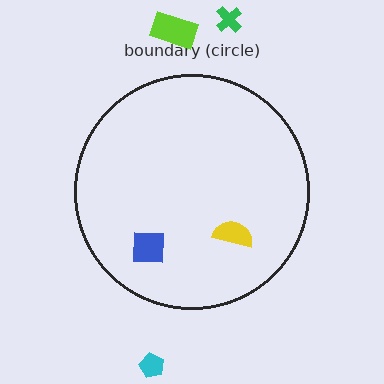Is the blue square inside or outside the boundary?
Inside.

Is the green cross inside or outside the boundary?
Outside.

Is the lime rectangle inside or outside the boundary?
Outside.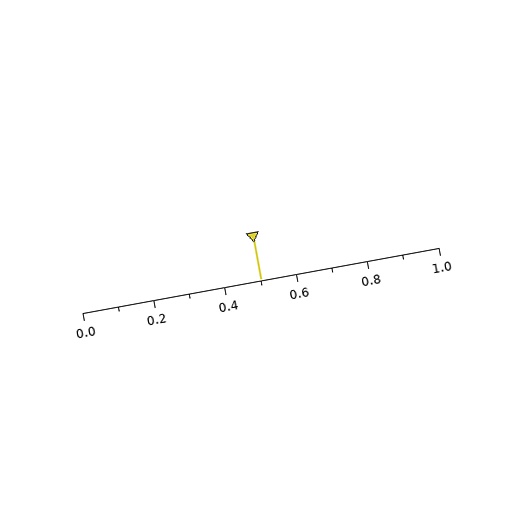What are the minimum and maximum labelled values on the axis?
The axis runs from 0.0 to 1.0.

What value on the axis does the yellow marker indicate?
The marker indicates approximately 0.5.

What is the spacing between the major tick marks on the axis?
The major ticks are spaced 0.2 apart.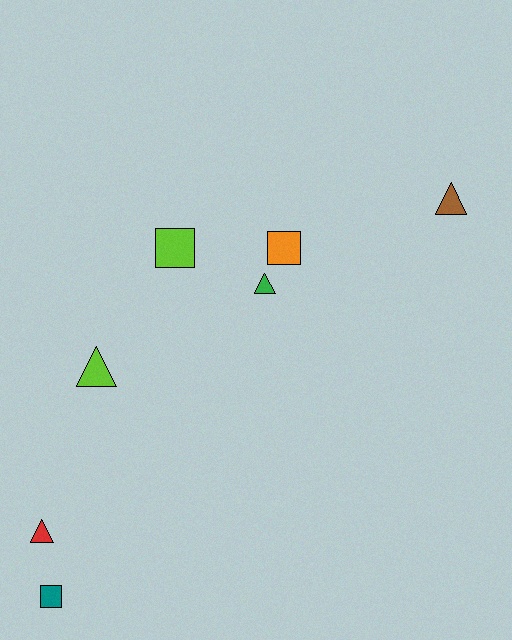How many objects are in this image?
There are 7 objects.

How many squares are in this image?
There are 3 squares.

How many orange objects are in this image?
There is 1 orange object.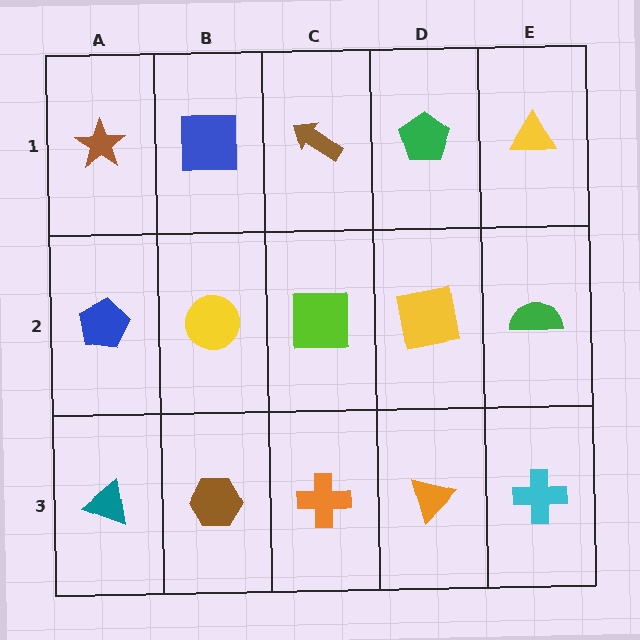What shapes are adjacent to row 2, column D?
A green pentagon (row 1, column D), an orange triangle (row 3, column D), a lime square (row 2, column C), a green semicircle (row 2, column E).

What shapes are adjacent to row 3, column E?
A green semicircle (row 2, column E), an orange triangle (row 3, column D).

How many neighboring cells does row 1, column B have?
3.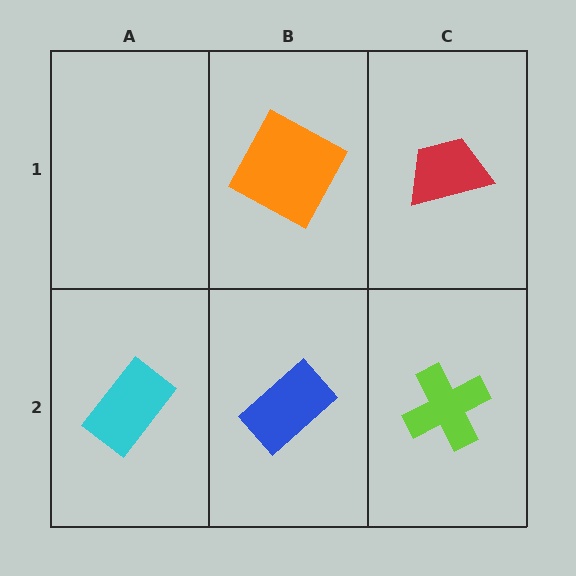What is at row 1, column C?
A red trapezoid.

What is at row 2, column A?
A cyan rectangle.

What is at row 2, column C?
A lime cross.